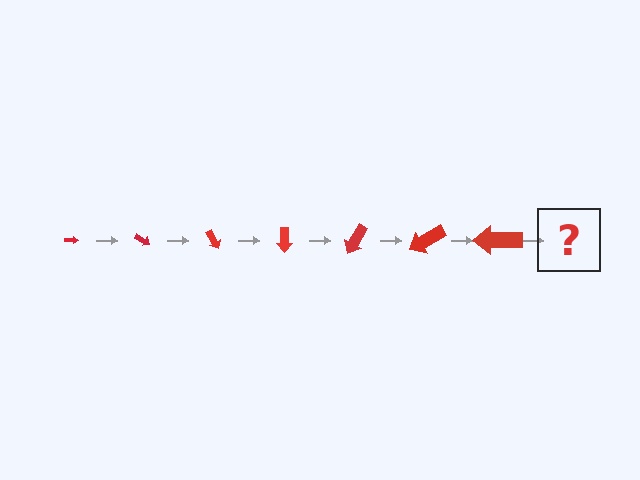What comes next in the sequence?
The next element should be an arrow, larger than the previous one and rotated 210 degrees from the start.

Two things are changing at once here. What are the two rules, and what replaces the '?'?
The two rules are that the arrow grows larger each step and it rotates 30 degrees each step. The '?' should be an arrow, larger than the previous one and rotated 210 degrees from the start.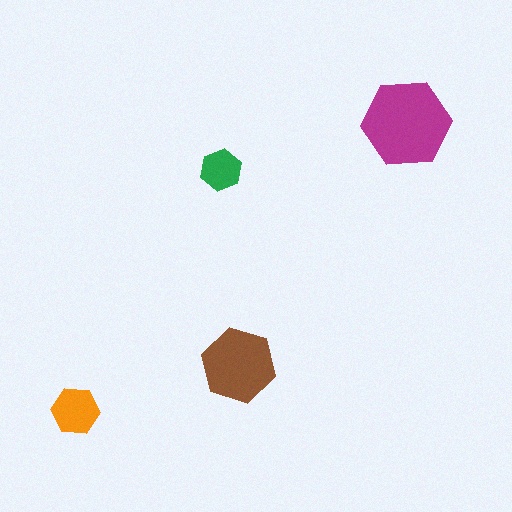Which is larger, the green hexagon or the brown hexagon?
The brown one.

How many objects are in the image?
There are 4 objects in the image.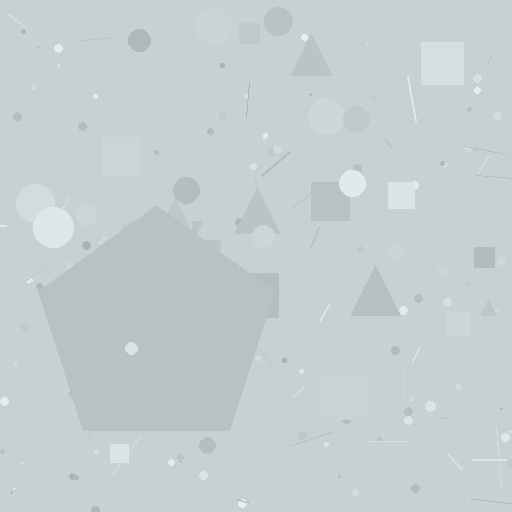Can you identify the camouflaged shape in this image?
The camouflaged shape is a pentagon.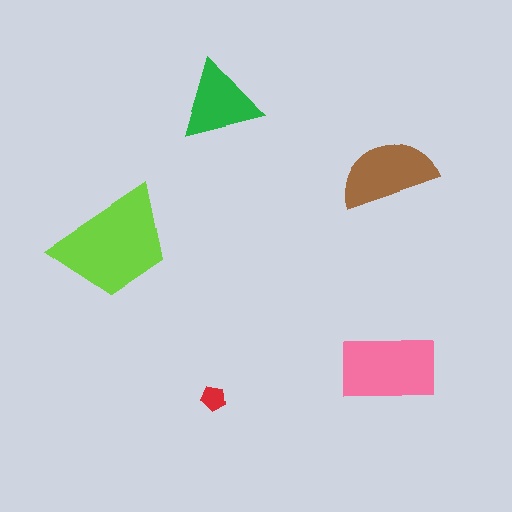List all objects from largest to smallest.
The lime trapezoid, the pink rectangle, the brown semicircle, the green triangle, the red pentagon.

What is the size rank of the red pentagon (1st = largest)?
5th.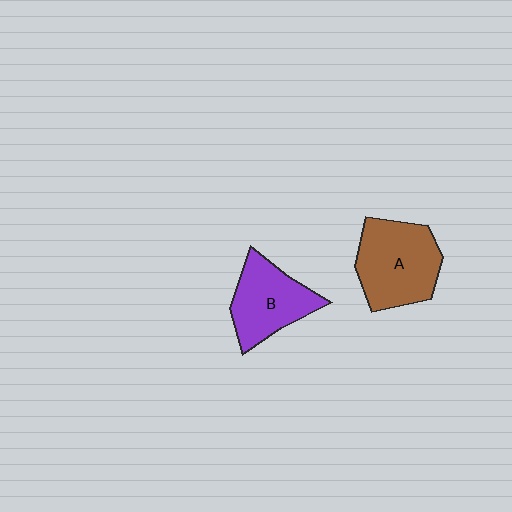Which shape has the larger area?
Shape A (brown).